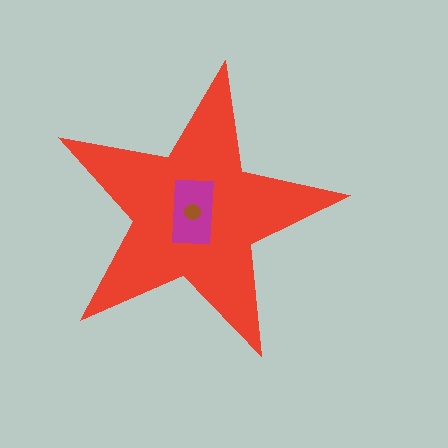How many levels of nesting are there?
3.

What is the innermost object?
The brown circle.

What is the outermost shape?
The red star.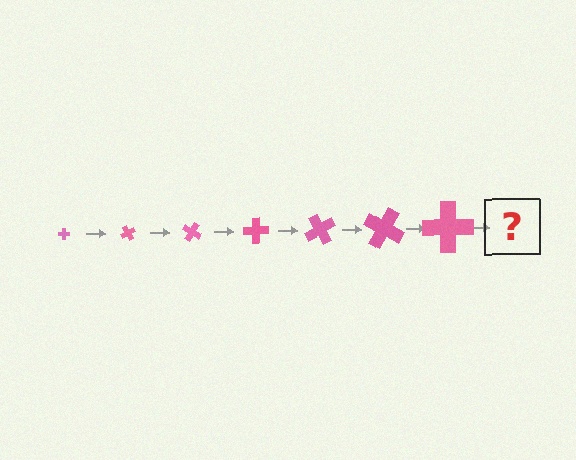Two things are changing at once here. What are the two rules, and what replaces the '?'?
The two rules are that the cross grows larger each step and it rotates 60 degrees each step. The '?' should be a cross, larger than the previous one and rotated 420 degrees from the start.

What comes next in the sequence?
The next element should be a cross, larger than the previous one and rotated 420 degrees from the start.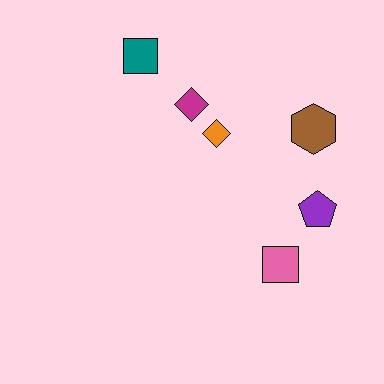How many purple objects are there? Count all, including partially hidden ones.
There is 1 purple object.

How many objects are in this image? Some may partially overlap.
There are 6 objects.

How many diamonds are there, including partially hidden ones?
There are 2 diamonds.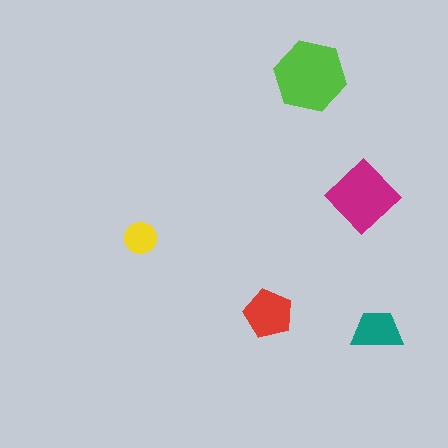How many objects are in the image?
There are 5 objects in the image.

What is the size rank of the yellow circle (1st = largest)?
5th.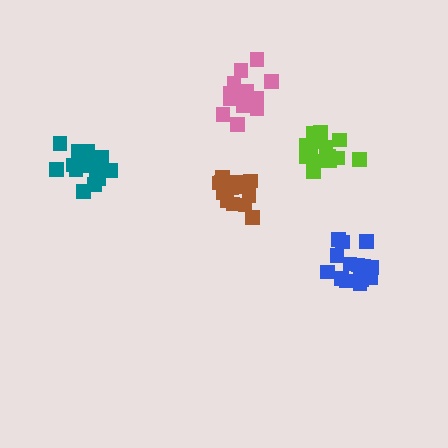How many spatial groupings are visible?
There are 5 spatial groupings.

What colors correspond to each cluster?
The clusters are colored: lime, pink, blue, brown, teal.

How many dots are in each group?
Group 1: 14 dots, Group 2: 18 dots, Group 3: 16 dots, Group 4: 16 dots, Group 5: 17 dots (81 total).